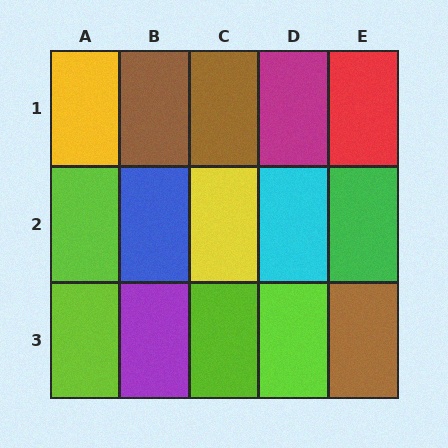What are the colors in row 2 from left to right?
Lime, blue, yellow, cyan, green.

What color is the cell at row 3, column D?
Lime.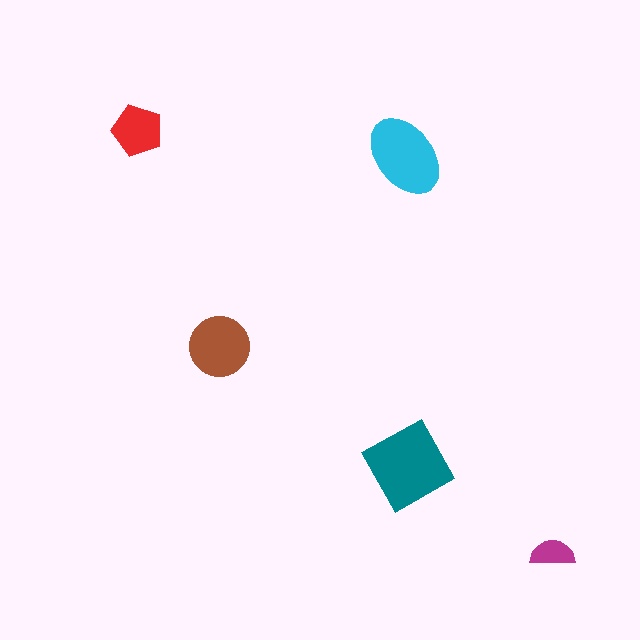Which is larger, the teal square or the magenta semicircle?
The teal square.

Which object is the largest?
The teal square.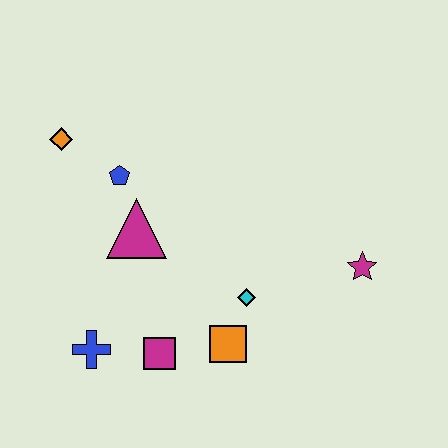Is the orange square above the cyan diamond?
No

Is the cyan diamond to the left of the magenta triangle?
No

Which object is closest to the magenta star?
The cyan diamond is closest to the magenta star.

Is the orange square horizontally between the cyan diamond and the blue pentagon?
Yes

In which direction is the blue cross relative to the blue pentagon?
The blue cross is below the blue pentagon.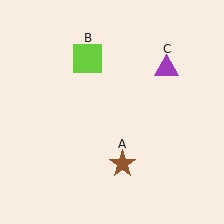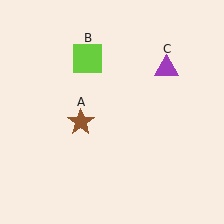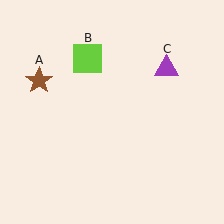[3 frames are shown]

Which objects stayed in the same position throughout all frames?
Lime square (object B) and purple triangle (object C) remained stationary.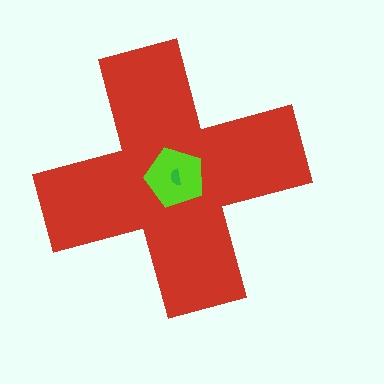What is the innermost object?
The green semicircle.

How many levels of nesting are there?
3.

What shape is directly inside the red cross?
The lime pentagon.